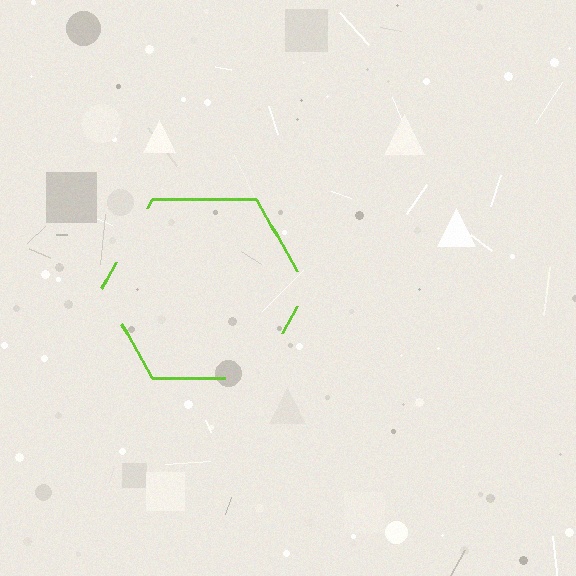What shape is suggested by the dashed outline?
The dashed outline suggests a hexagon.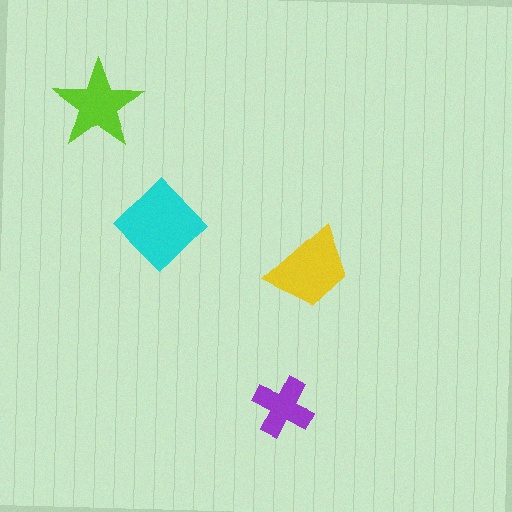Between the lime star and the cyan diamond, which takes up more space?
The cyan diamond.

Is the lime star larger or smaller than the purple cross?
Larger.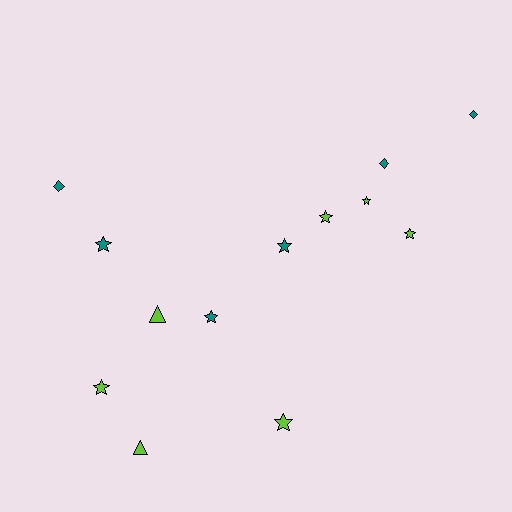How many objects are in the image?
There are 13 objects.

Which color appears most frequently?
Lime, with 7 objects.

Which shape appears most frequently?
Star, with 8 objects.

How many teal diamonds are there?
There are 3 teal diamonds.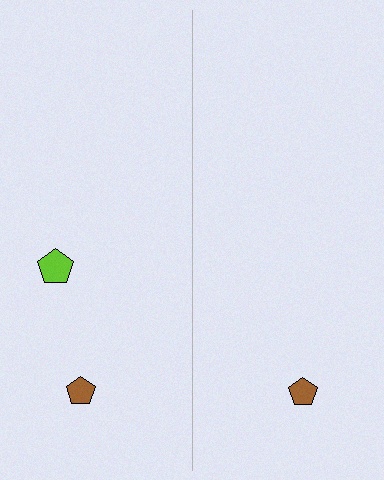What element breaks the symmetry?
A lime pentagon is missing from the right side.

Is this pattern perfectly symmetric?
No, the pattern is not perfectly symmetric. A lime pentagon is missing from the right side.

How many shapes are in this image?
There are 3 shapes in this image.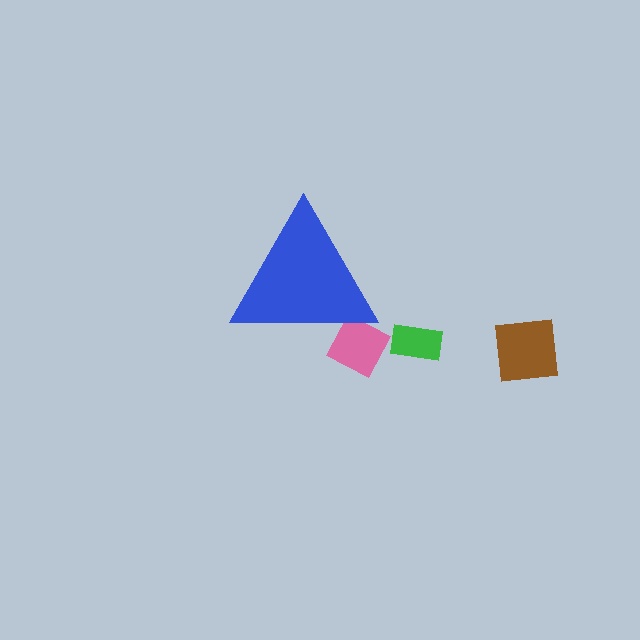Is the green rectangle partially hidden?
No, the green rectangle is fully visible.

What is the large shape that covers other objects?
A blue triangle.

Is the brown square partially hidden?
No, the brown square is fully visible.